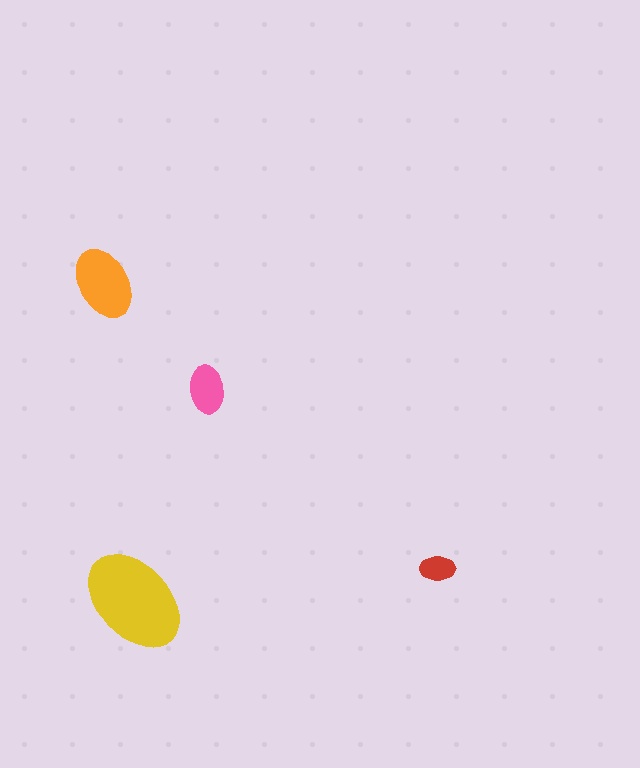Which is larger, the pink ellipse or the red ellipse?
The pink one.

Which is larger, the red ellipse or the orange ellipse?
The orange one.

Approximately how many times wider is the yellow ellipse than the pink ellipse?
About 2 times wider.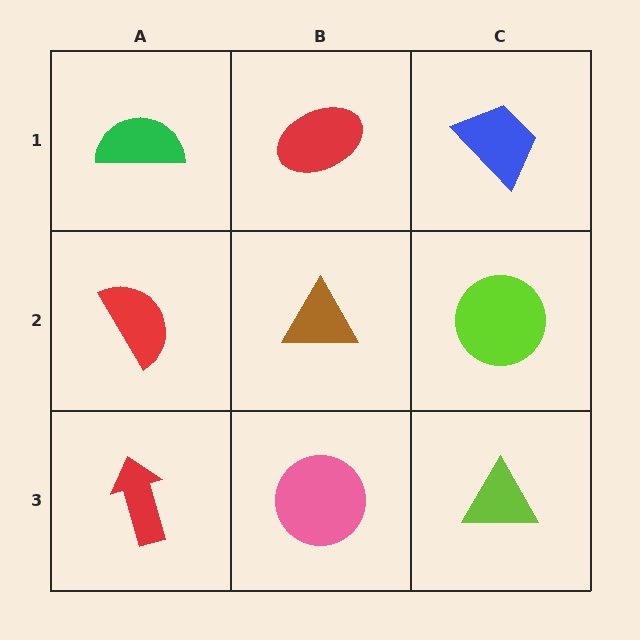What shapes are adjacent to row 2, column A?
A green semicircle (row 1, column A), a red arrow (row 3, column A), a brown triangle (row 2, column B).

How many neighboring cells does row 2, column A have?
3.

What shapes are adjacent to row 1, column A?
A red semicircle (row 2, column A), a red ellipse (row 1, column B).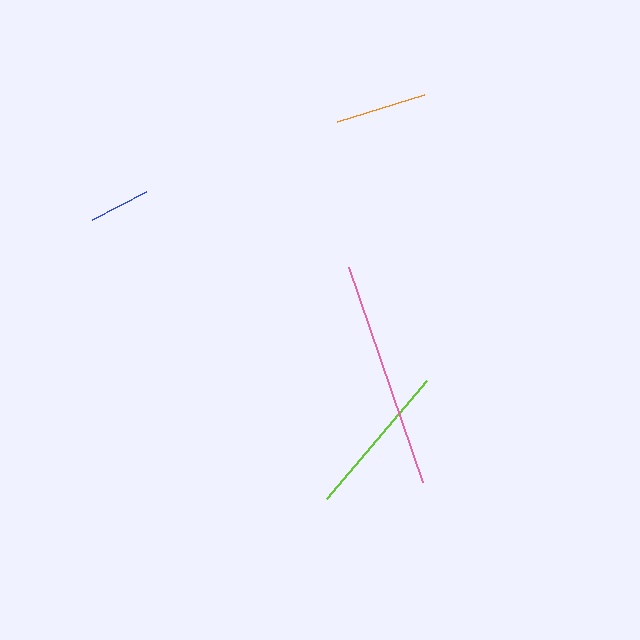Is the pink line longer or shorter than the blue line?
The pink line is longer than the blue line.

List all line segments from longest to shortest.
From longest to shortest: pink, lime, orange, blue.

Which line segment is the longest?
The pink line is the longest at approximately 227 pixels.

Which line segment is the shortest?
The blue line is the shortest at approximately 61 pixels.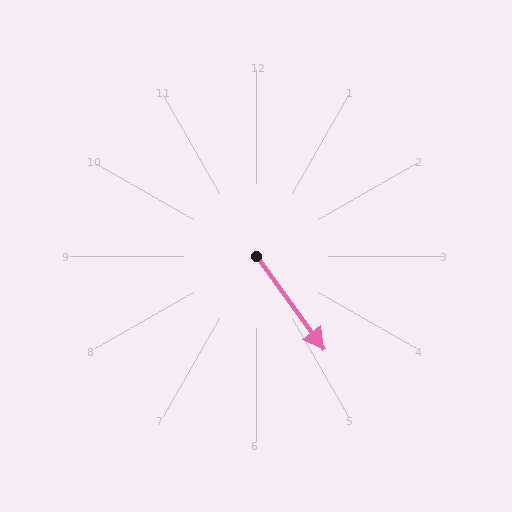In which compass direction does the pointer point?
Southeast.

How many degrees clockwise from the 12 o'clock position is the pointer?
Approximately 144 degrees.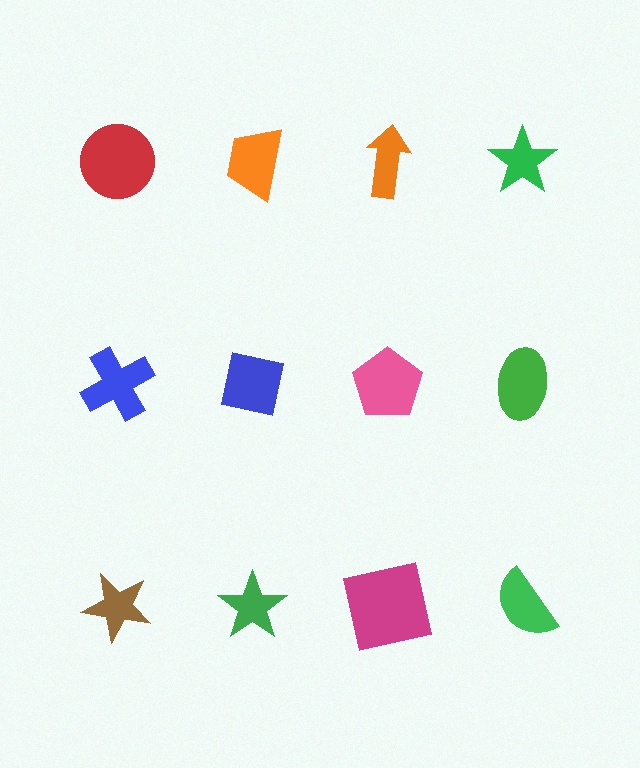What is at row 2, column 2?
A blue square.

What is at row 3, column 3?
A magenta square.